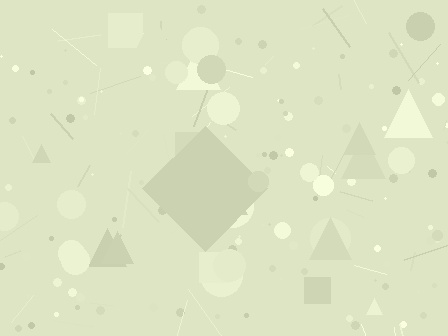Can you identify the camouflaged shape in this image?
The camouflaged shape is a diamond.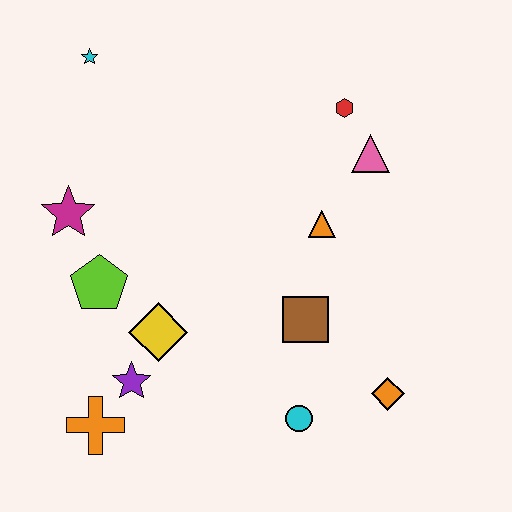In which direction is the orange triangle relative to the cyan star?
The orange triangle is to the right of the cyan star.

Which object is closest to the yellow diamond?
The purple star is closest to the yellow diamond.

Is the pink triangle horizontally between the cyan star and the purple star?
No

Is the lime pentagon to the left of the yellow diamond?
Yes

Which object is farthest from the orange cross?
The red hexagon is farthest from the orange cross.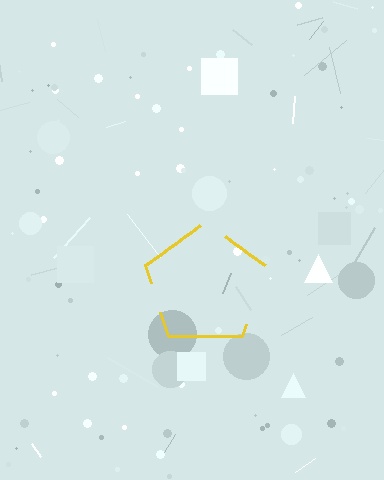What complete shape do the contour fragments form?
The contour fragments form a pentagon.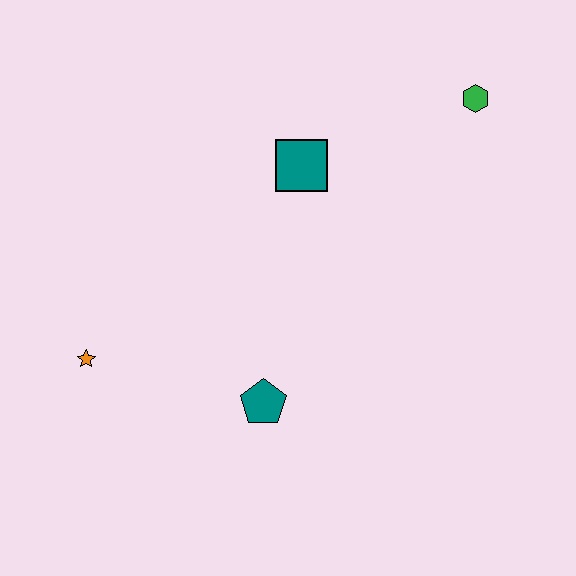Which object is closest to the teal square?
The green hexagon is closest to the teal square.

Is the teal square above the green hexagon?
No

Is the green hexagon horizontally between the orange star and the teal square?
No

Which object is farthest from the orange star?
The green hexagon is farthest from the orange star.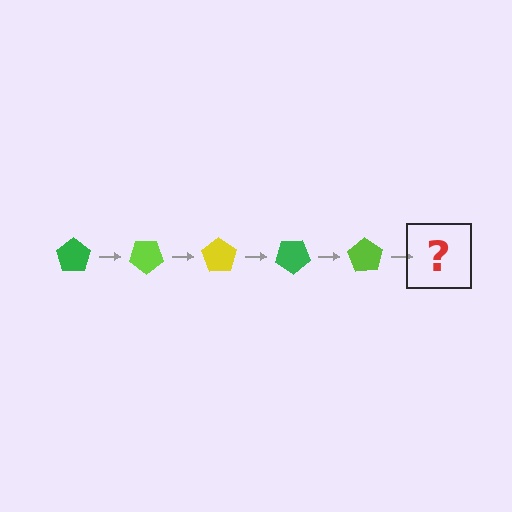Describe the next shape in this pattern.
It should be a yellow pentagon, rotated 175 degrees from the start.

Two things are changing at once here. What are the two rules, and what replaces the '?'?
The two rules are that it rotates 35 degrees each step and the color cycles through green, lime, and yellow. The '?' should be a yellow pentagon, rotated 175 degrees from the start.